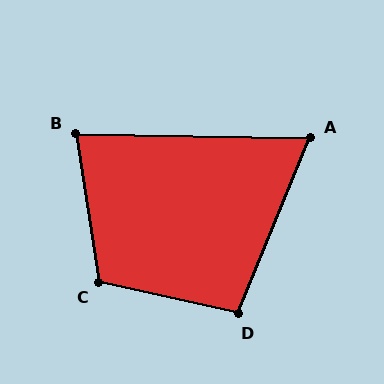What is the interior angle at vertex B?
Approximately 80 degrees (acute).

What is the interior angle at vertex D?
Approximately 100 degrees (obtuse).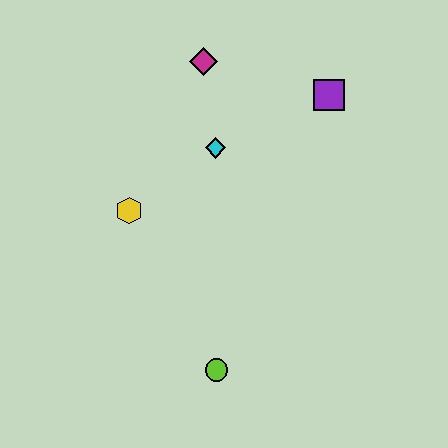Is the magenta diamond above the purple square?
Yes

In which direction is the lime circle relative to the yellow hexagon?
The lime circle is below the yellow hexagon.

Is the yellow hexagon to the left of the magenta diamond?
Yes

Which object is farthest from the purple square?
The lime circle is farthest from the purple square.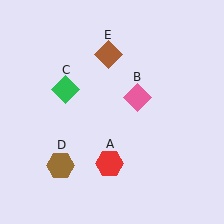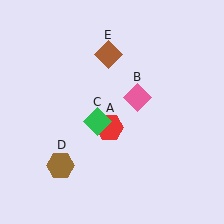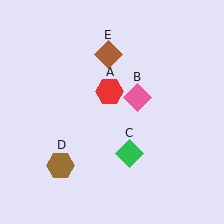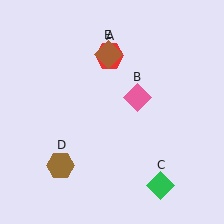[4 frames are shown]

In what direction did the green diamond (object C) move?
The green diamond (object C) moved down and to the right.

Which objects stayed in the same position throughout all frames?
Pink diamond (object B) and brown hexagon (object D) and brown diamond (object E) remained stationary.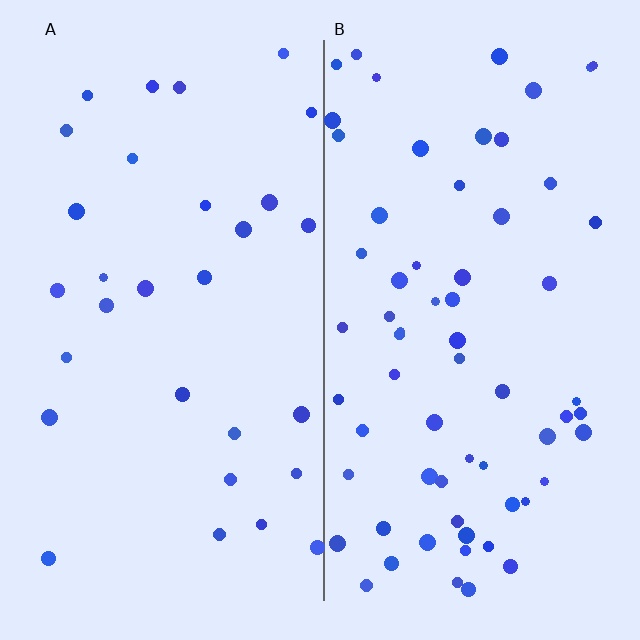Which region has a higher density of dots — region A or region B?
B (the right).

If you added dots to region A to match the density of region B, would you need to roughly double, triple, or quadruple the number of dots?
Approximately double.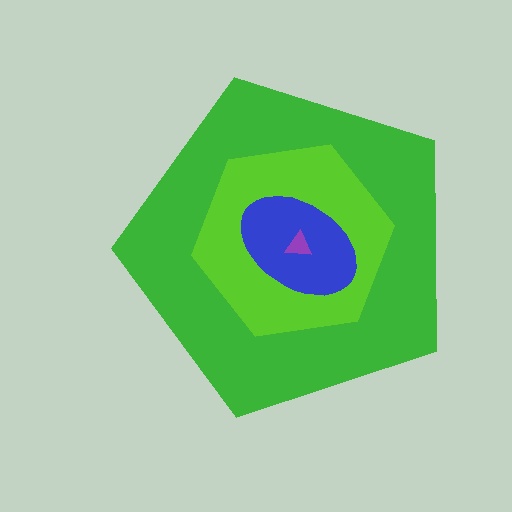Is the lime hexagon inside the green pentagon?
Yes.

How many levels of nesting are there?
4.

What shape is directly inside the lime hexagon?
The blue ellipse.